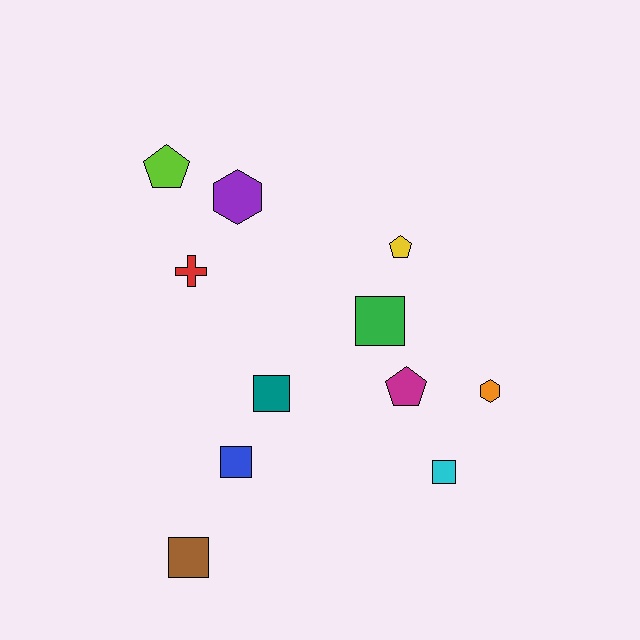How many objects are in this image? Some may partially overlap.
There are 11 objects.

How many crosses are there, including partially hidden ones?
There is 1 cross.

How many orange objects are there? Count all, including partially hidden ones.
There is 1 orange object.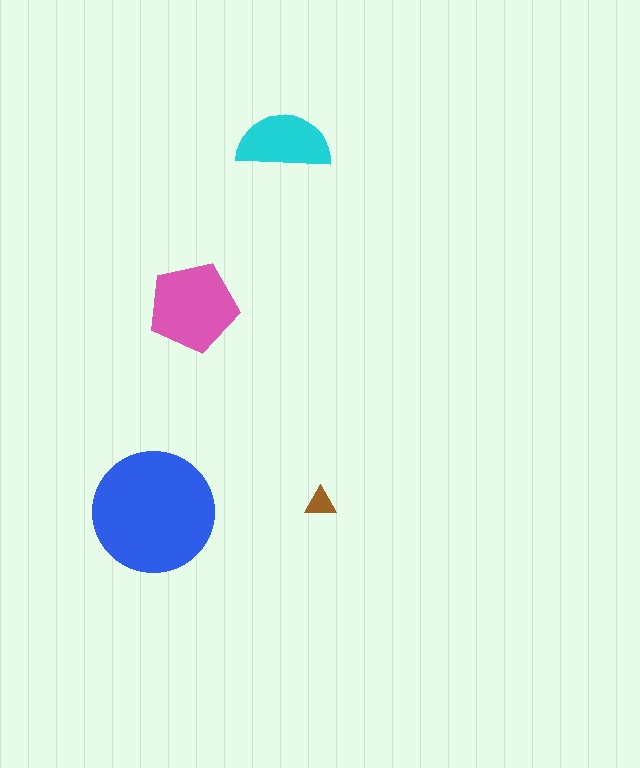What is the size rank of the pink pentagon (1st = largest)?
2nd.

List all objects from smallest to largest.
The brown triangle, the cyan semicircle, the pink pentagon, the blue circle.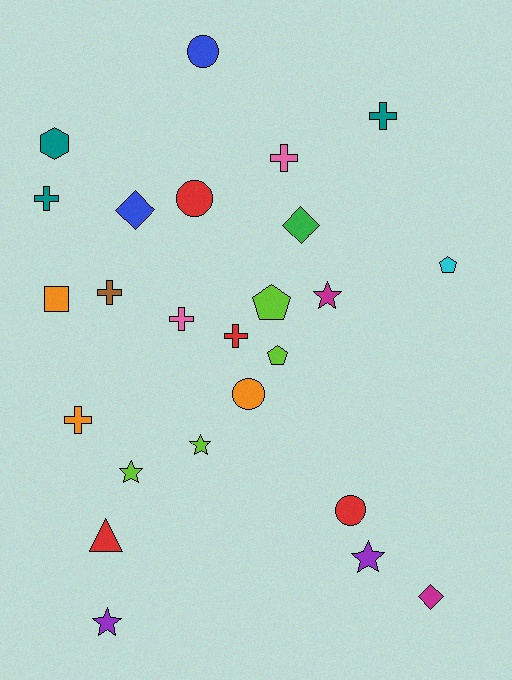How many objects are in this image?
There are 25 objects.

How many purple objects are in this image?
There are 2 purple objects.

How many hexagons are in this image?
There is 1 hexagon.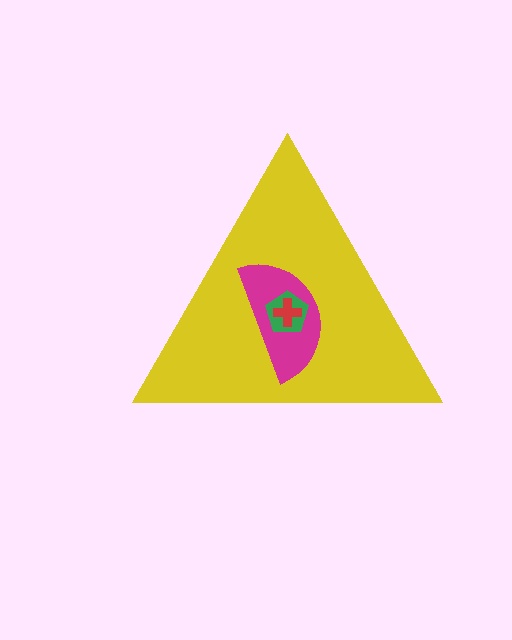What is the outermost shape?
The yellow triangle.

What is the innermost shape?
The red cross.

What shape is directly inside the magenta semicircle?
The green pentagon.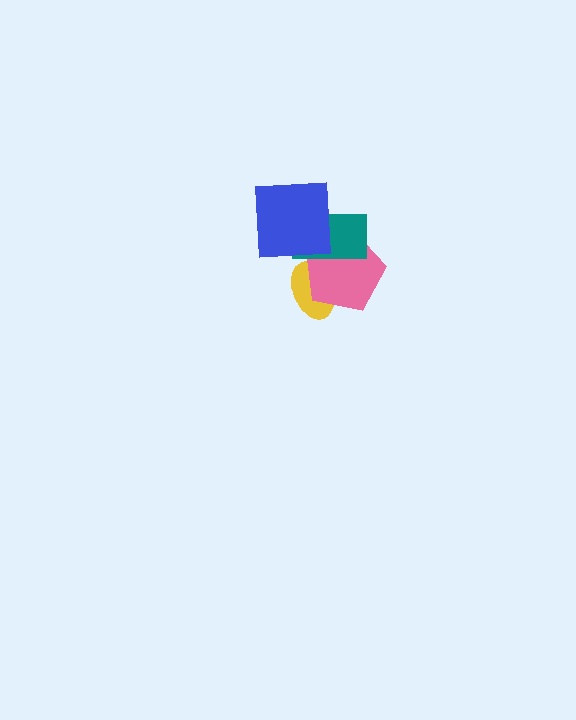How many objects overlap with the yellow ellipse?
2 objects overlap with the yellow ellipse.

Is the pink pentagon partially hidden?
Yes, it is partially covered by another shape.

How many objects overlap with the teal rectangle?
3 objects overlap with the teal rectangle.